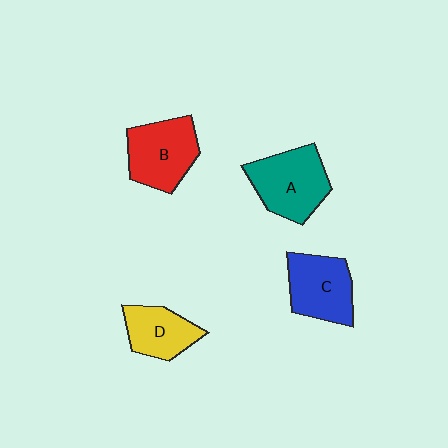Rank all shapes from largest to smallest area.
From largest to smallest: A (teal), B (red), C (blue), D (yellow).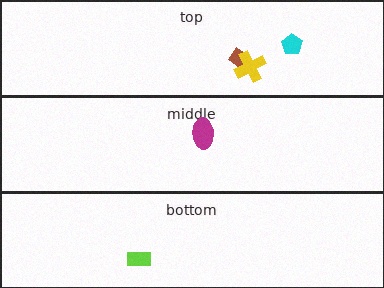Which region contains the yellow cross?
The top region.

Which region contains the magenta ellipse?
The middle region.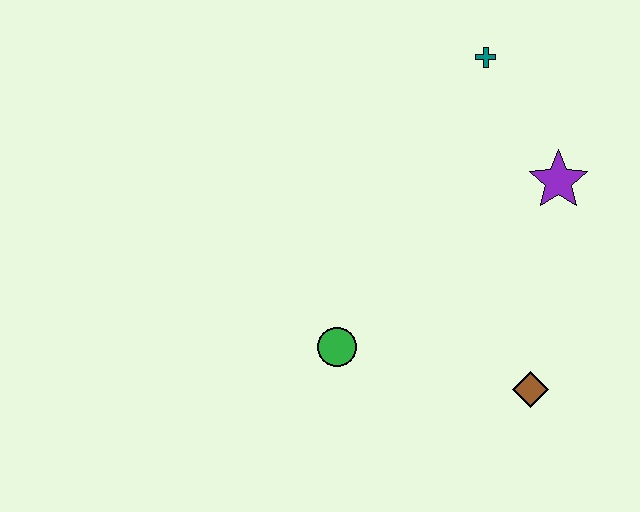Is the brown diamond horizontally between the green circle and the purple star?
Yes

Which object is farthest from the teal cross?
The brown diamond is farthest from the teal cross.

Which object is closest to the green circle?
The brown diamond is closest to the green circle.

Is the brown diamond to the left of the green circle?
No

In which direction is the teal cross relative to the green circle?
The teal cross is above the green circle.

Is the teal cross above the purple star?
Yes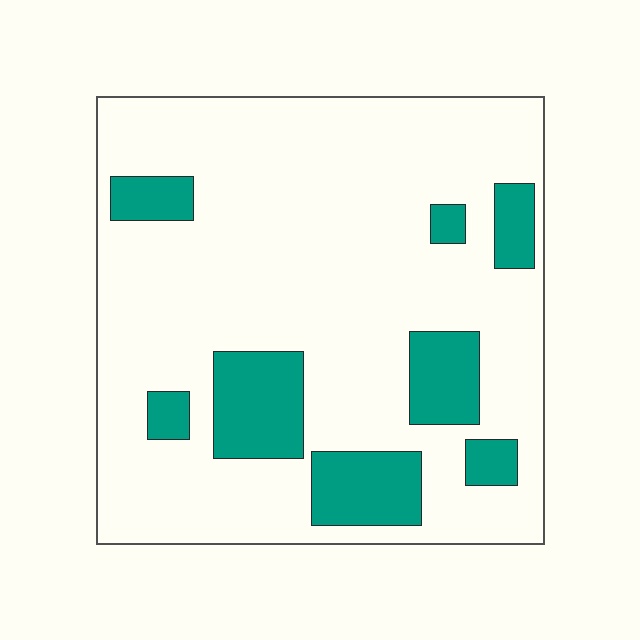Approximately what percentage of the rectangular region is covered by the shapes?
Approximately 20%.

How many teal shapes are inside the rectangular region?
8.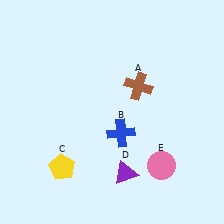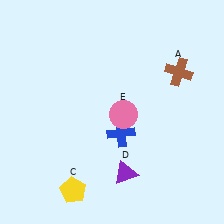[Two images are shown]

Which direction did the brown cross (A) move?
The brown cross (A) moved right.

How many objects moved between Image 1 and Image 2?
3 objects moved between the two images.